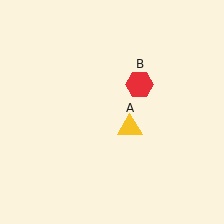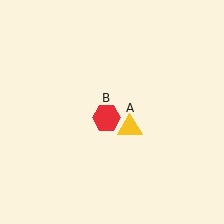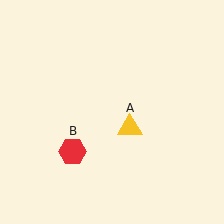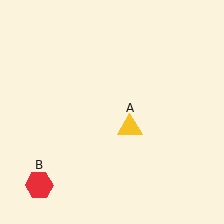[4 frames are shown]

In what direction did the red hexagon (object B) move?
The red hexagon (object B) moved down and to the left.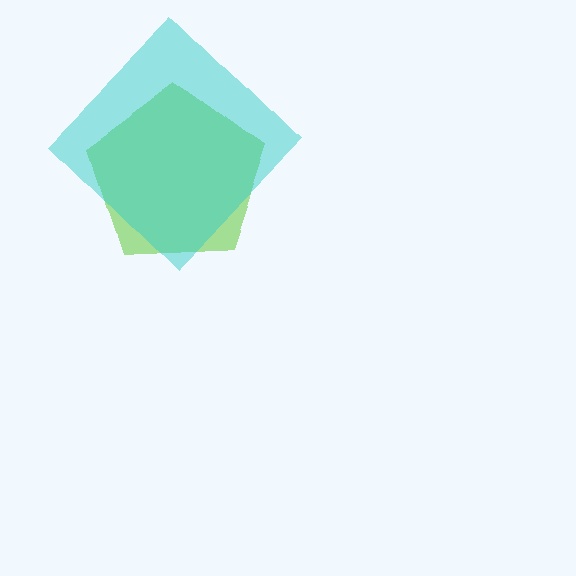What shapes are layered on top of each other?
The layered shapes are: a lime pentagon, a cyan diamond.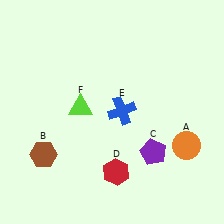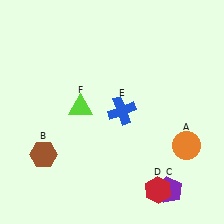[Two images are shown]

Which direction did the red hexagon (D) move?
The red hexagon (D) moved right.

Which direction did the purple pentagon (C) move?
The purple pentagon (C) moved down.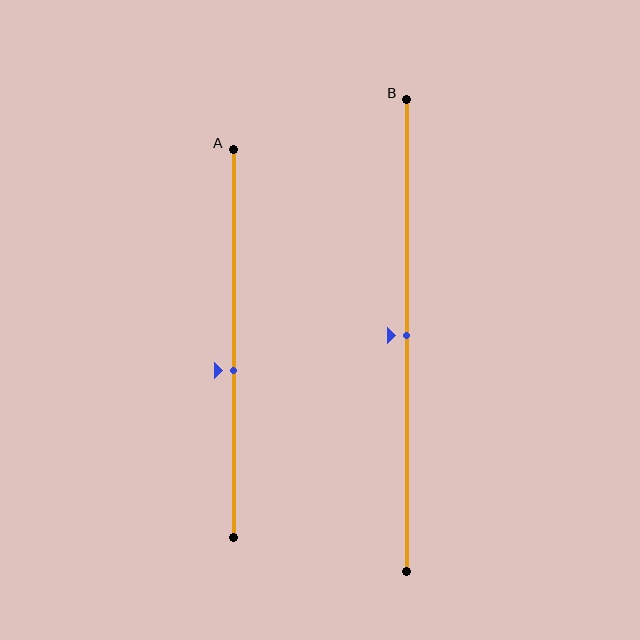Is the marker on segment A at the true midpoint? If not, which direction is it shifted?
No, the marker on segment A is shifted downward by about 7% of the segment length.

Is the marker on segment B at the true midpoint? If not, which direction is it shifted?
Yes, the marker on segment B is at the true midpoint.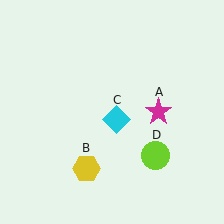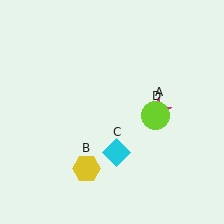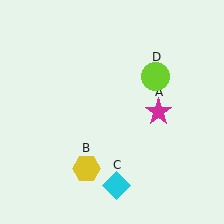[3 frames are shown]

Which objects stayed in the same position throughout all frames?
Magenta star (object A) and yellow hexagon (object B) remained stationary.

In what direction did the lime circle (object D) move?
The lime circle (object D) moved up.